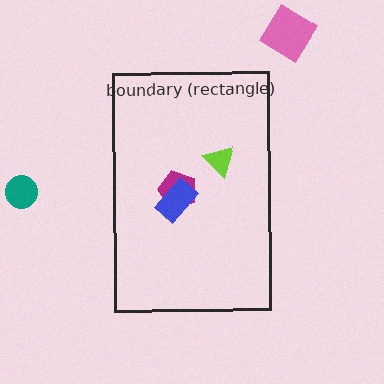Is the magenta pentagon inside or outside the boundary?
Inside.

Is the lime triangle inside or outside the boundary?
Inside.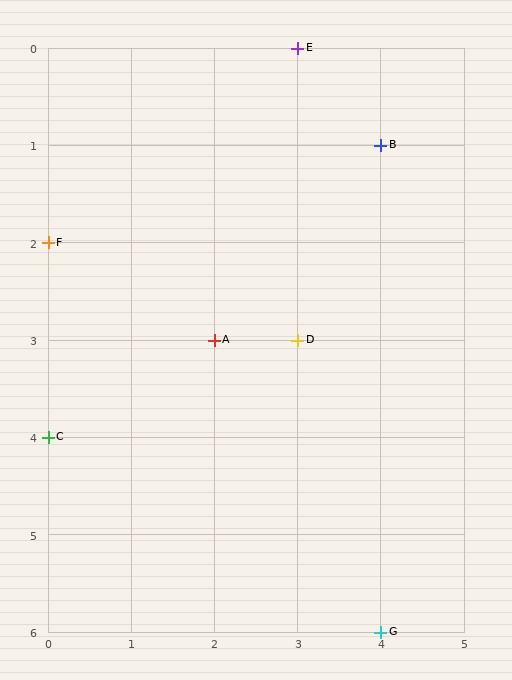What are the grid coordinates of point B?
Point B is at grid coordinates (4, 1).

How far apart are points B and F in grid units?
Points B and F are 4 columns and 1 row apart (about 4.1 grid units diagonally).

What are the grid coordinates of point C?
Point C is at grid coordinates (0, 4).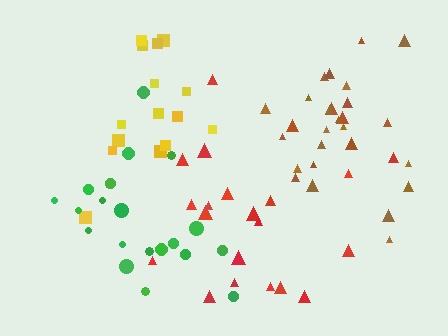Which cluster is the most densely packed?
Red.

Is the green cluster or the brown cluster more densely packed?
Brown.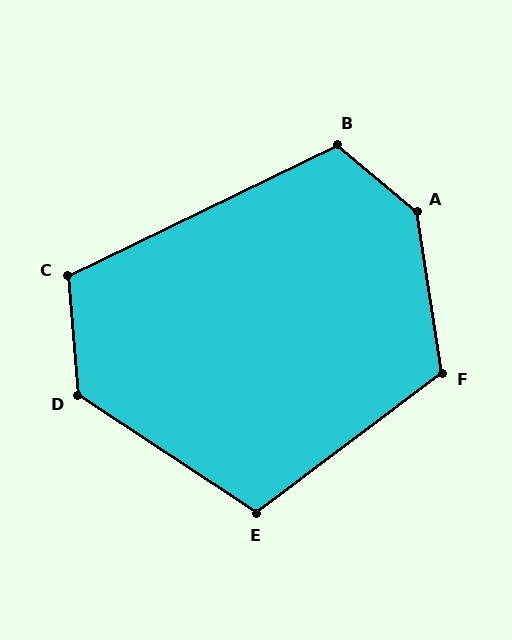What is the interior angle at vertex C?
Approximately 111 degrees (obtuse).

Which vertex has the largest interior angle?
A, at approximately 139 degrees.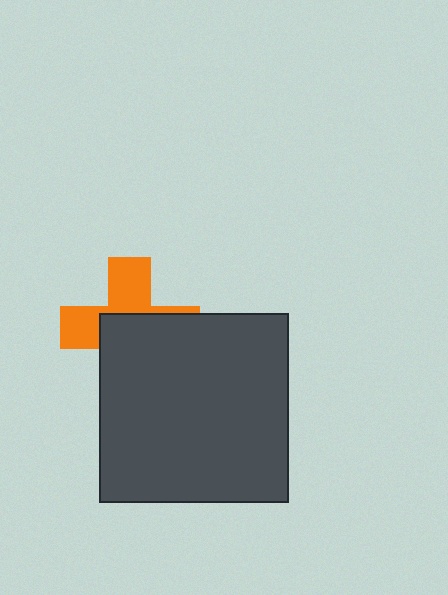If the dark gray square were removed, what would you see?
You would see the complete orange cross.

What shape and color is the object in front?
The object in front is a dark gray square.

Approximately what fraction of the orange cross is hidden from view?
Roughly 55% of the orange cross is hidden behind the dark gray square.